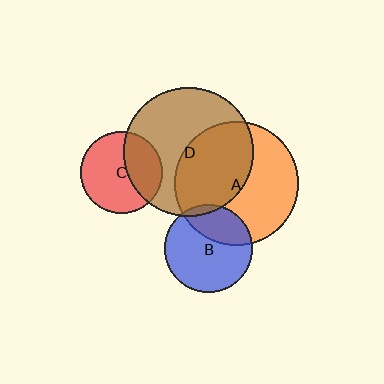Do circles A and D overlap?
Yes.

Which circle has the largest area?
Circle D (brown).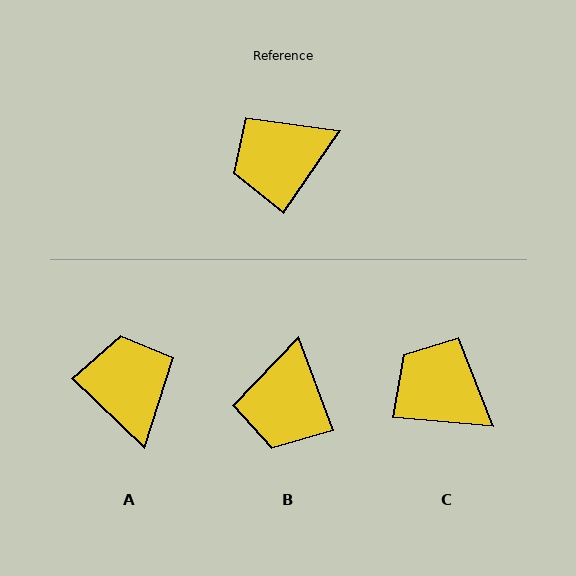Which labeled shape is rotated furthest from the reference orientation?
A, about 100 degrees away.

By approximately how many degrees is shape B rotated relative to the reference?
Approximately 55 degrees counter-clockwise.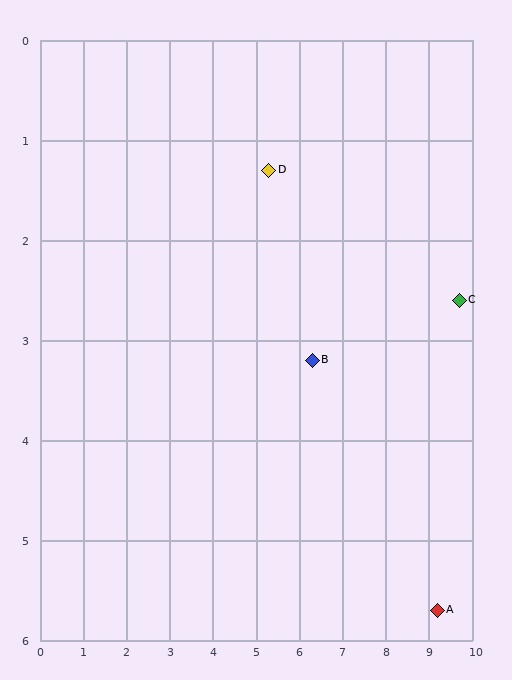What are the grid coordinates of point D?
Point D is at approximately (5.3, 1.3).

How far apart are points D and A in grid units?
Points D and A are about 5.9 grid units apart.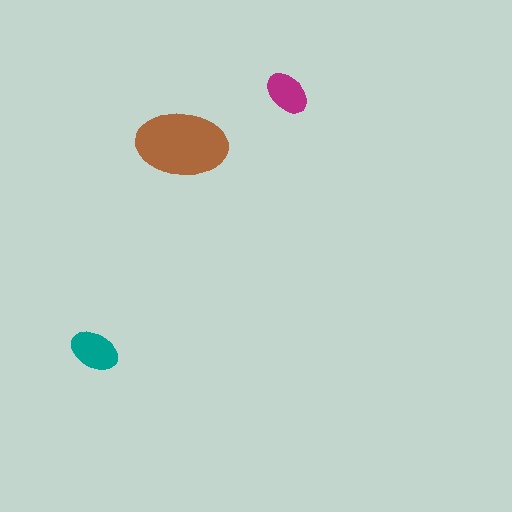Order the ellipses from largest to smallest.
the brown one, the teal one, the magenta one.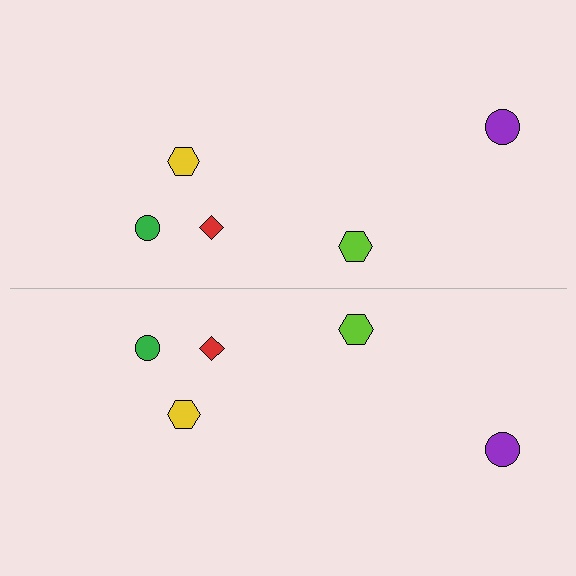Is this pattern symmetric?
Yes, this pattern has bilateral (reflection) symmetry.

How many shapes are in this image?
There are 10 shapes in this image.